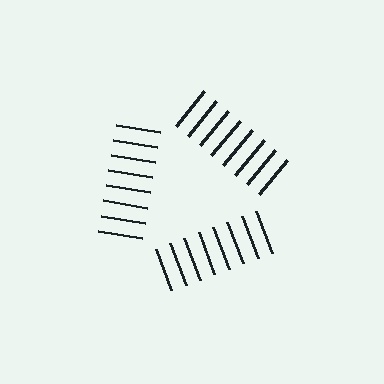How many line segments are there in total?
24 — 8 along each of the 3 edges.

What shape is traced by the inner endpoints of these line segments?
An illusory triangle — the line segments terminate on its edges but no continuous stroke is drawn.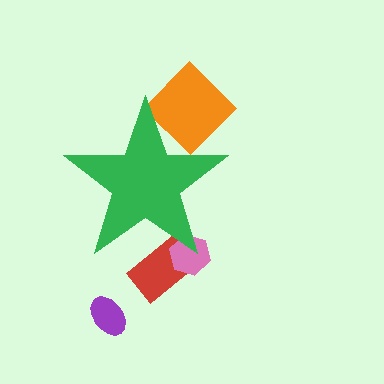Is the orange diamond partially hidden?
Yes, the orange diamond is partially hidden behind the green star.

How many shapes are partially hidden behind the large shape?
3 shapes are partially hidden.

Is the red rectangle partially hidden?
Yes, the red rectangle is partially hidden behind the green star.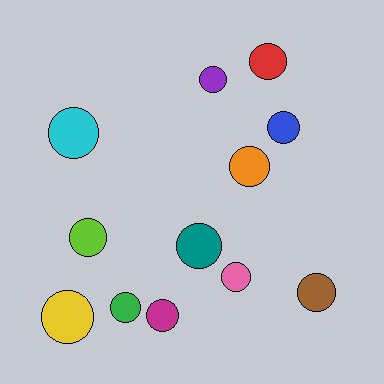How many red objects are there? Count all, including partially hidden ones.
There is 1 red object.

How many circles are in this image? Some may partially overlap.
There are 12 circles.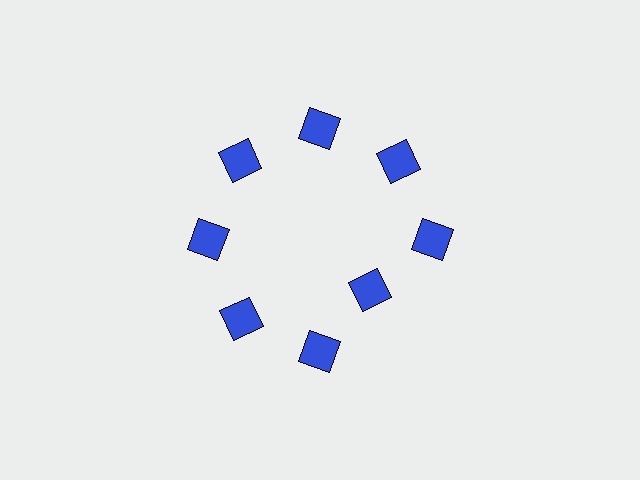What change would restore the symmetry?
The symmetry would be restored by moving it outward, back onto the ring so that all 8 diamonds sit at equal angles and equal distance from the center.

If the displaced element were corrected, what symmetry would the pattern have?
It would have 8-fold rotational symmetry — the pattern would map onto itself every 45 degrees.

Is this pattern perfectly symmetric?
No. The 8 blue diamonds are arranged in a ring, but one element near the 4 o'clock position is pulled inward toward the center, breaking the 8-fold rotational symmetry.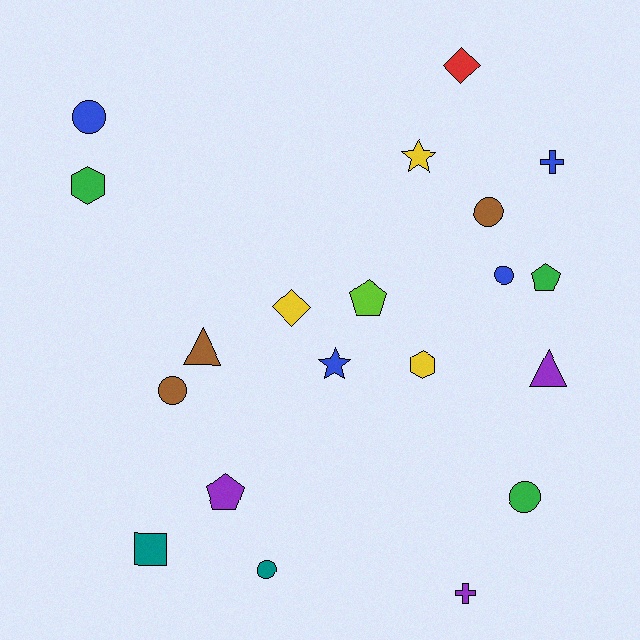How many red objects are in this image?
There is 1 red object.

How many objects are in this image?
There are 20 objects.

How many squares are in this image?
There is 1 square.